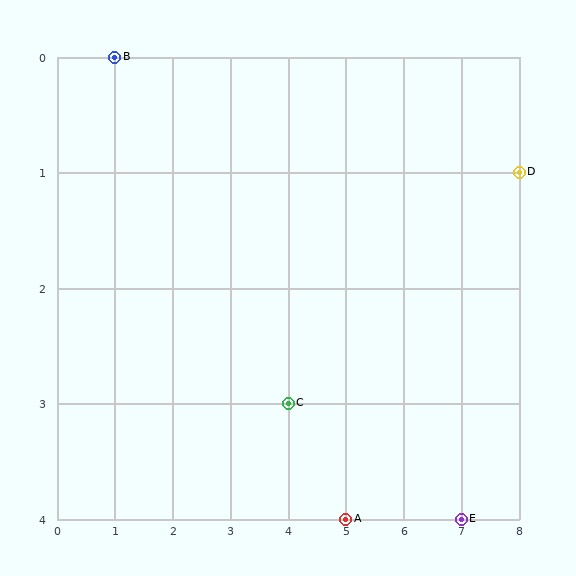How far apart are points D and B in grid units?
Points D and B are 7 columns and 1 row apart (about 7.1 grid units diagonally).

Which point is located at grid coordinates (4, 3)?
Point C is at (4, 3).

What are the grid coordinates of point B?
Point B is at grid coordinates (1, 0).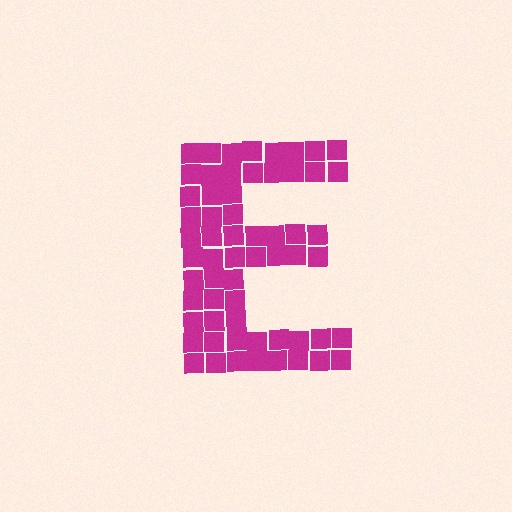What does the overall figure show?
The overall figure shows the letter E.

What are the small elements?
The small elements are squares.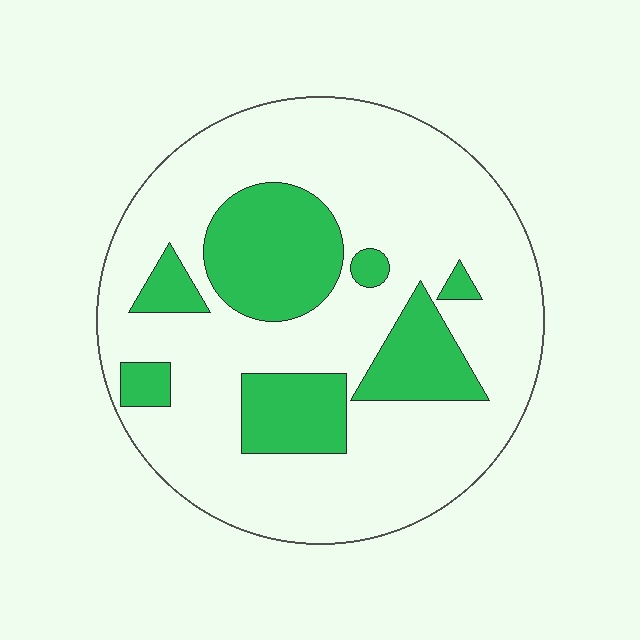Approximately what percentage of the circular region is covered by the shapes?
Approximately 25%.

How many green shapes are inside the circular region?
7.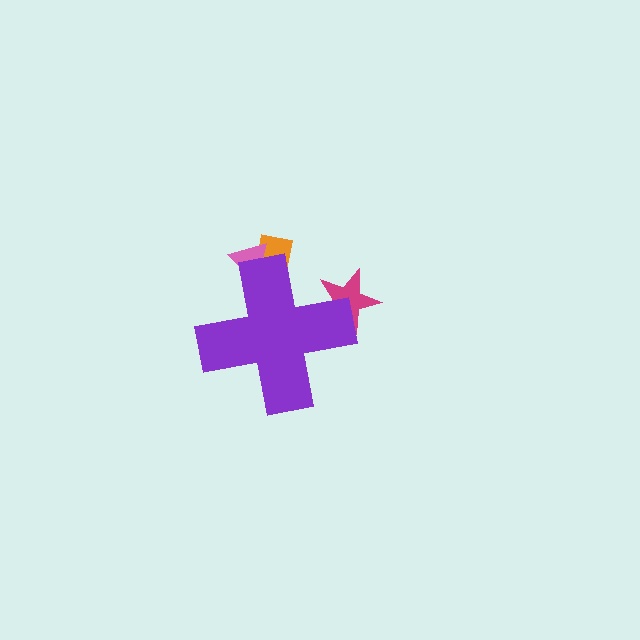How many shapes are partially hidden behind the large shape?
3 shapes are partially hidden.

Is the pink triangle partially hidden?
Yes, the pink triangle is partially hidden behind the purple cross.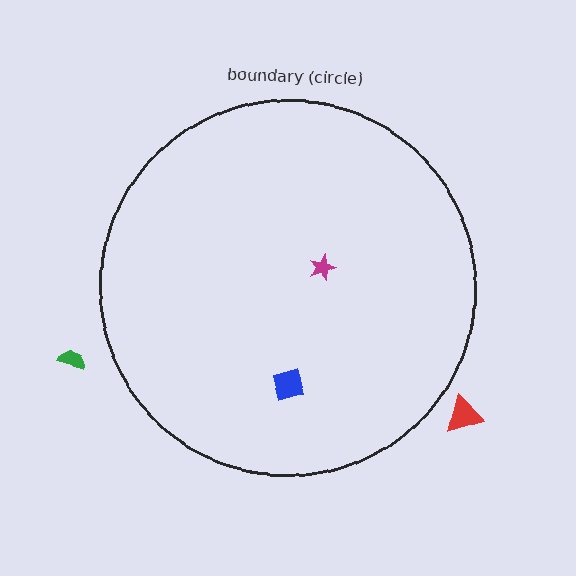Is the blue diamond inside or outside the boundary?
Inside.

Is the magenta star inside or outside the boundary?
Inside.